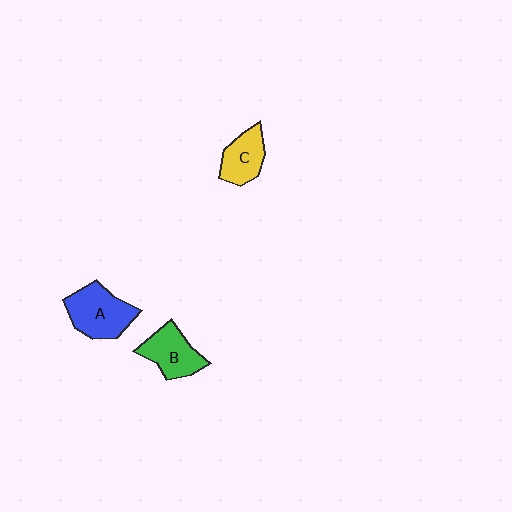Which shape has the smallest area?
Shape C (yellow).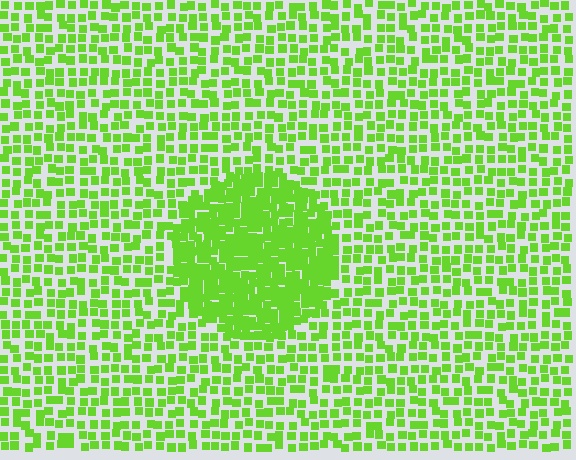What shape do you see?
I see a circle.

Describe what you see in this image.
The image contains small lime elements arranged at two different densities. A circle-shaped region is visible where the elements are more densely packed than the surrounding area.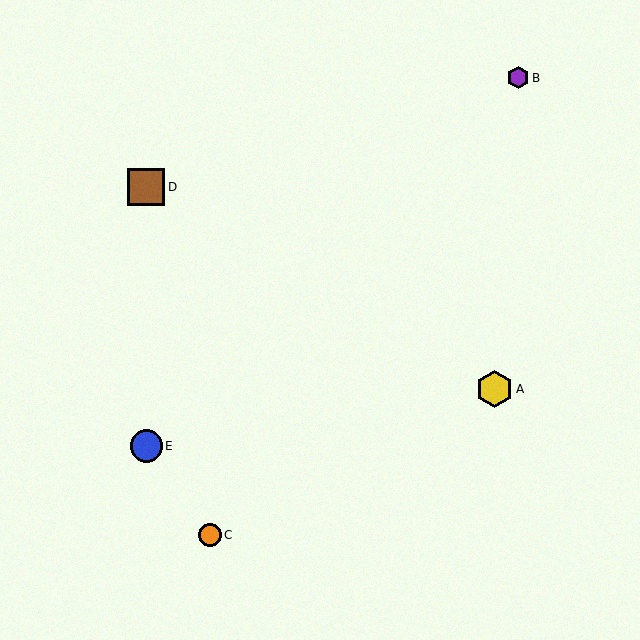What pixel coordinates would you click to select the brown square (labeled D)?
Click at (146, 187) to select the brown square D.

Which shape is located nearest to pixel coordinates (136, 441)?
The blue circle (labeled E) at (146, 446) is nearest to that location.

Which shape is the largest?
The brown square (labeled D) is the largest.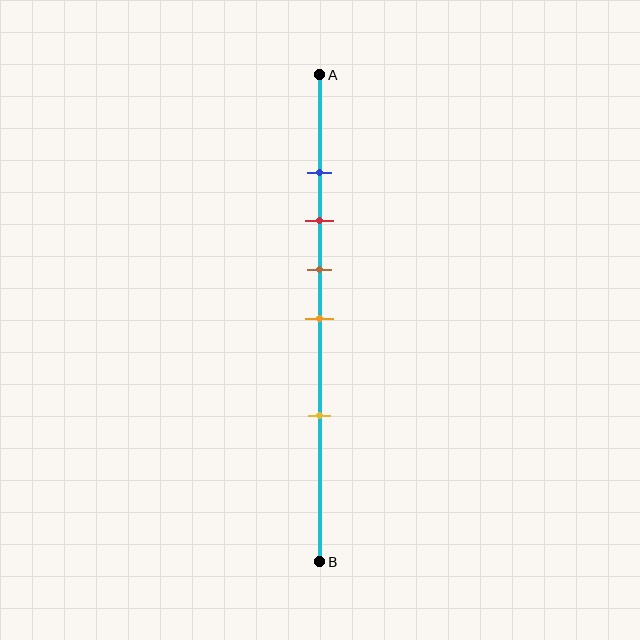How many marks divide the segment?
There are 5 marks dividing the segment.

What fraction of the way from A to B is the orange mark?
The orange mark is approximately 50% (0.5) of the way from A to B.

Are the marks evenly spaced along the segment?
No, the marks are not evenly spaced.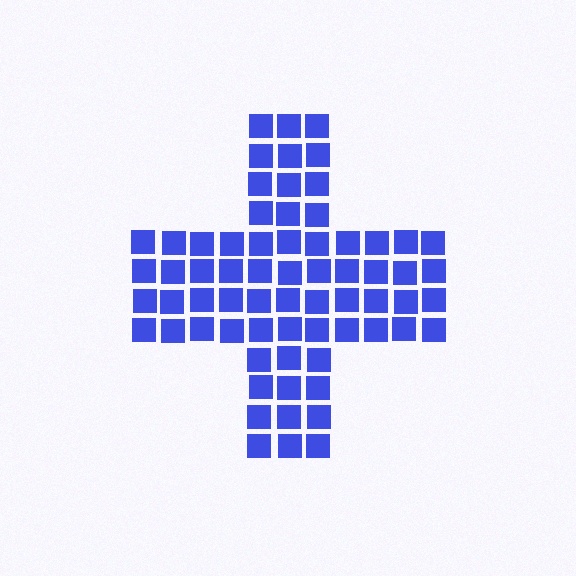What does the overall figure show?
The overall figure shows a cross.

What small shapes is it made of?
It is made of small squares.